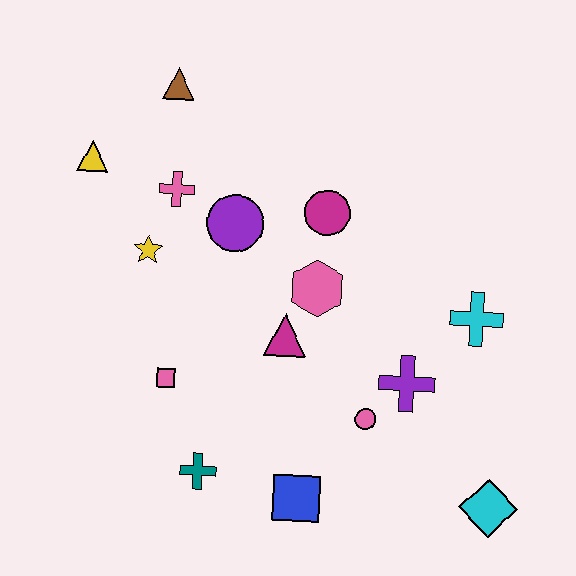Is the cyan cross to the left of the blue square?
No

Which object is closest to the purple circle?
The pink cross is closest to the purple circle.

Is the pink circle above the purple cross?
No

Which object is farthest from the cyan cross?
The yellow triangle is farthest from the cyan cross.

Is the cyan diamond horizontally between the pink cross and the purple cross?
No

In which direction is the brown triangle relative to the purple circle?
The brown triangle is above the purple circle.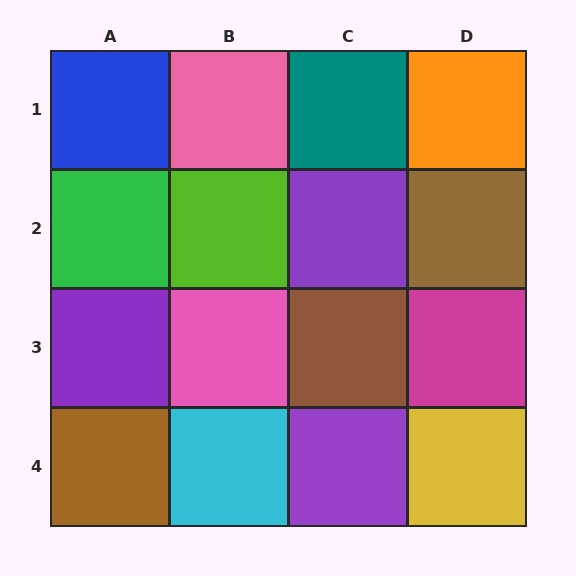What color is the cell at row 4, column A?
Brown.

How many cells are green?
1 cell is green.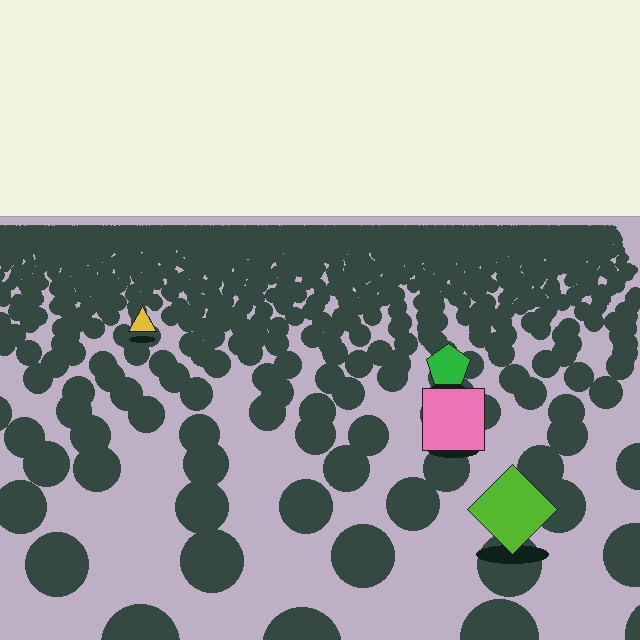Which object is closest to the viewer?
The lime diamond is closest. The texture marks near it are larger and more spread out.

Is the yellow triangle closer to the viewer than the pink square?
No. The pink square is closer — you can tell from the texture gradient: the ground texture is coarser near it.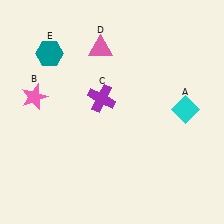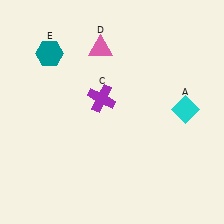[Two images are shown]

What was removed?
The pink star (B) was removed in Image 2.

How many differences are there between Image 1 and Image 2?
There is 1 difference between the two images.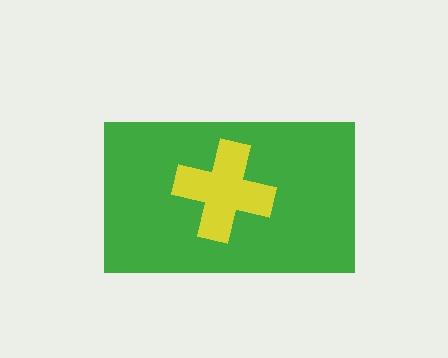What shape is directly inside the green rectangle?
The yellow cross.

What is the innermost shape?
The yellow cross.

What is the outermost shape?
The green rectangle.